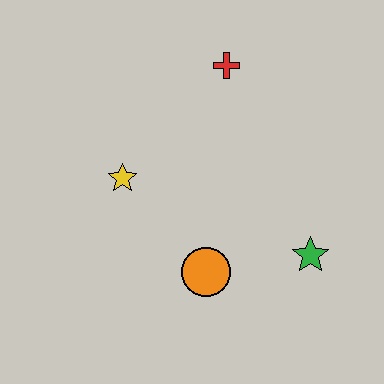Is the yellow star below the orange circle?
No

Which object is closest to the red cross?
The yellow star is closest to the red cross.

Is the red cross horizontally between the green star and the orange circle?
Yes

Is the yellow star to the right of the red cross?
No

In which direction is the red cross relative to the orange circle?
The red cross is above the orange circle.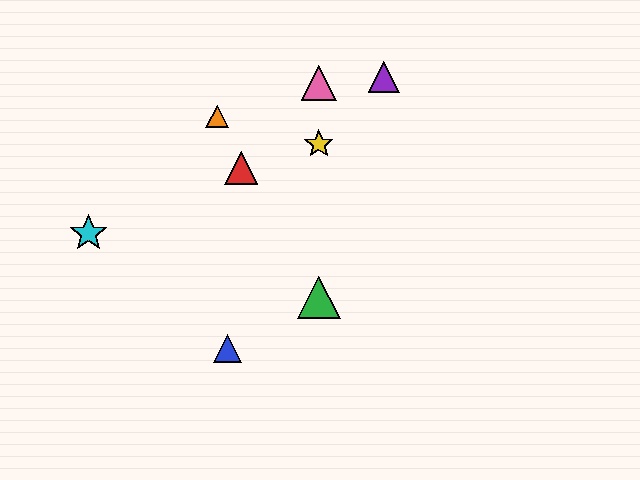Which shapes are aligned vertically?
The green triangle, the yellow star, the pink triangle are aligned vertically.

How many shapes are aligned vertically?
3 shapes (the green triangle, the yellow star, the pink triangle) are aligned vertically.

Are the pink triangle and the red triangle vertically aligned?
No, the pink triangle is at x≈319 and the red triangle is at x≈241.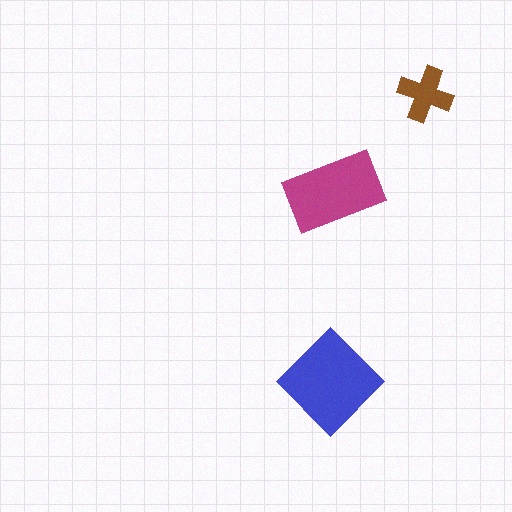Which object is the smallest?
The brown cross.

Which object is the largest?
The blue diamond.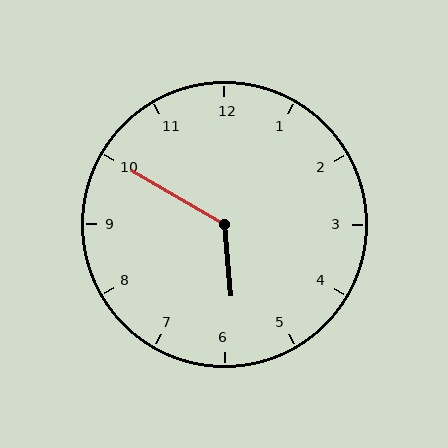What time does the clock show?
5:50.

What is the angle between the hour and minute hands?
Approximately 125 degrees.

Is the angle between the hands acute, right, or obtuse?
It is obtuse.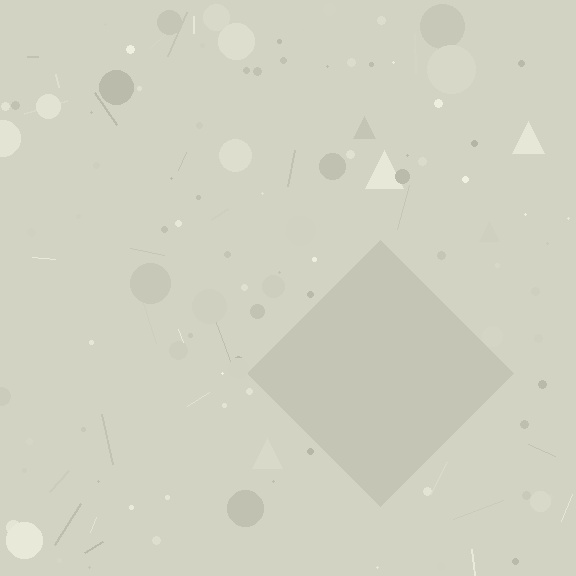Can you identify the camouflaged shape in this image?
The camouflaged shape is a diamond.